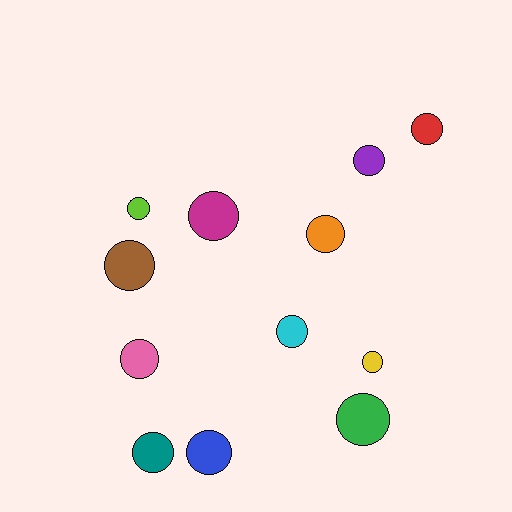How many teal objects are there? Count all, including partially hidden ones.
There is 1 teal object.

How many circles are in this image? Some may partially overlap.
There are 12 circles.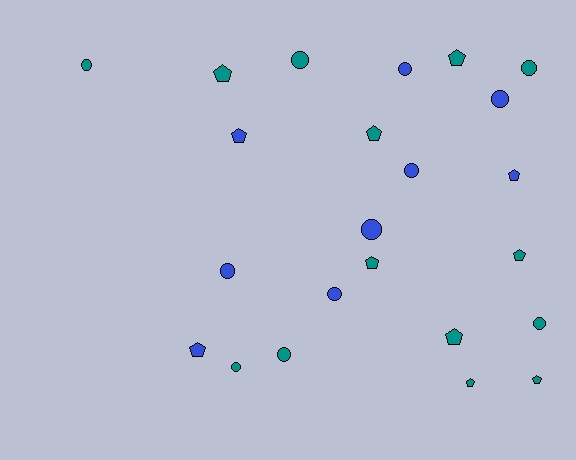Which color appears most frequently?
Teal, with 14 objects.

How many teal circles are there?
There are 6 teal circles.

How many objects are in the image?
There are 23 objects.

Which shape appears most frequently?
Circle, with 12 objects.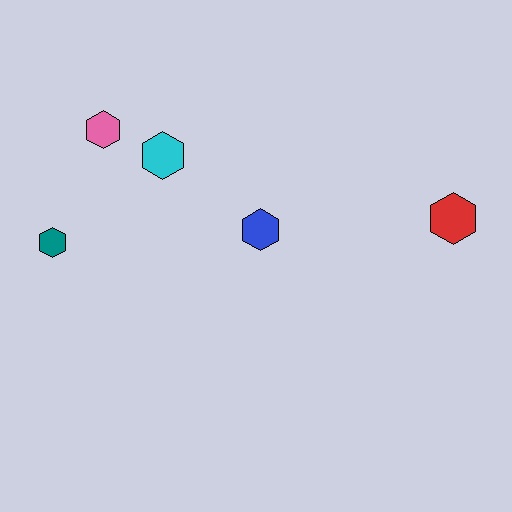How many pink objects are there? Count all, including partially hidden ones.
There is 1 pink object.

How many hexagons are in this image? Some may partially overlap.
There are 5 hexagons.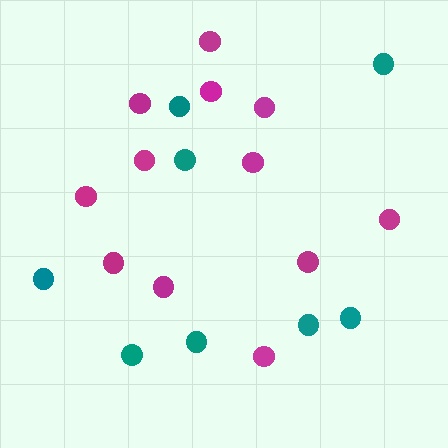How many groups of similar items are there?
There are 2 groups: one group of teal circles (8) and one group of magenta circles (12).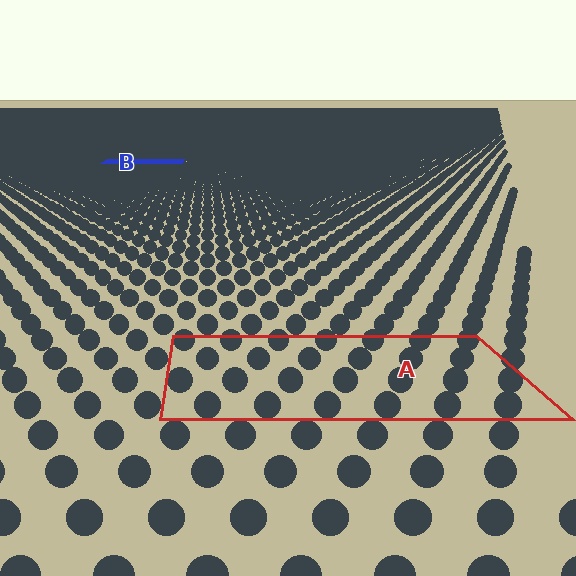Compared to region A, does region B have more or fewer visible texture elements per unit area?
Region B has more texture elements per unit area — they are packed more densely because it is farther away.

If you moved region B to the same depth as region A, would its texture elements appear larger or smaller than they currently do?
They would appear larger. At a closer depth, the same texture elements are projected at a bigger on-screen size.